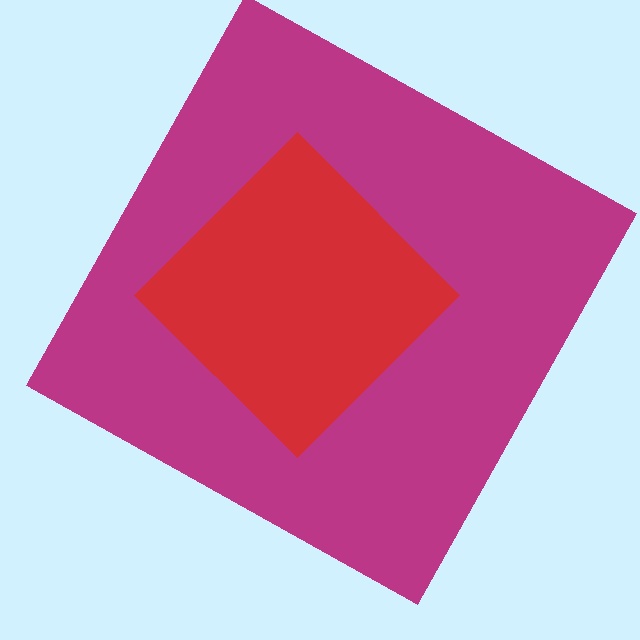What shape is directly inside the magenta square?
The red diamond.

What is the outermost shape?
The magenta square.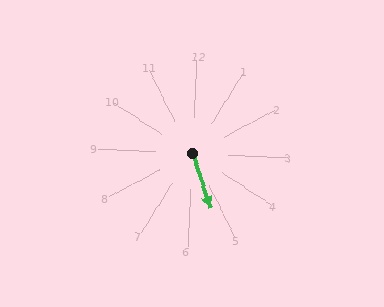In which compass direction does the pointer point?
South.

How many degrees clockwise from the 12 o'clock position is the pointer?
Approximately 159 degrees.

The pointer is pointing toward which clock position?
Roughly 5 o'clock.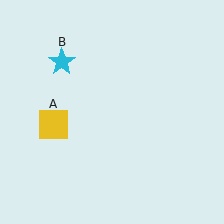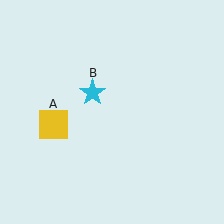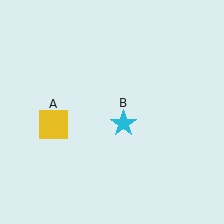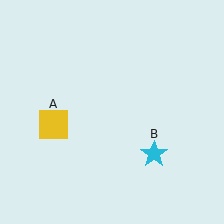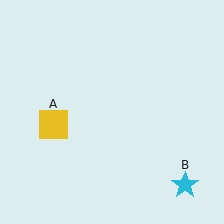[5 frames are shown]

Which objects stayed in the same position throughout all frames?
Yellow square (object A) remained stationary.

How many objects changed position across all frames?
1 object changed position: cyan star (object B).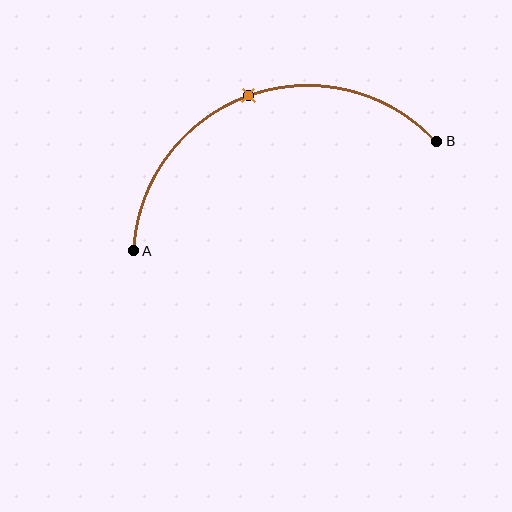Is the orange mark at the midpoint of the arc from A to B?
Yes. The orange mark lies on the arc at equal arc-length from both A and B — it is the arc midpoint.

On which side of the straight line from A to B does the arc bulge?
The arc bulges above the straight line connecting A and B.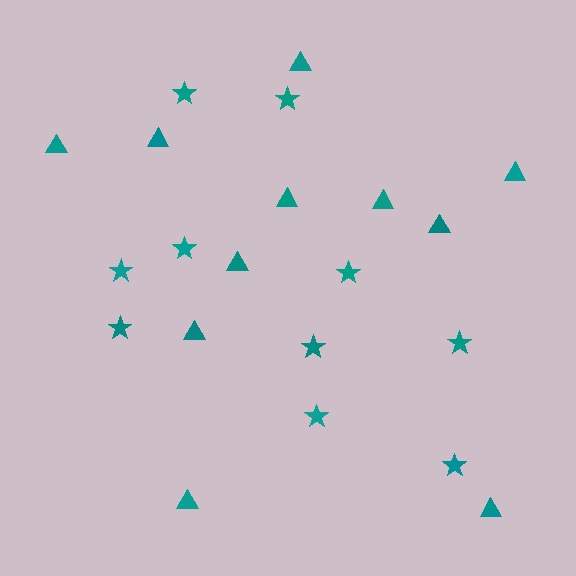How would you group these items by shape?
There are 2 groups: one group of triangles (11) and one group of stars (10).